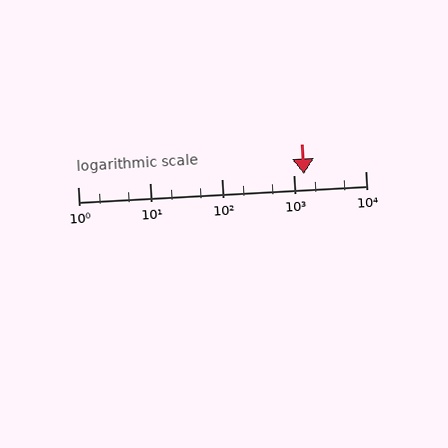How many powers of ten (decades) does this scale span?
The scale spans 4 decades, from 1 to 10000.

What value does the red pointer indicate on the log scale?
The pointer indicates approximately 1400.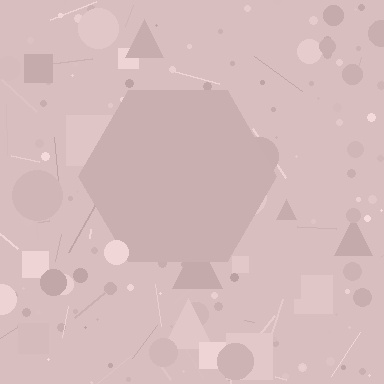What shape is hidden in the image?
A hexagon is hidden in the image.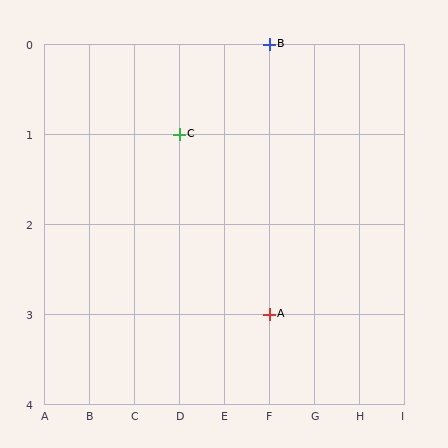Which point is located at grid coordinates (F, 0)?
Point B is at (F, 0).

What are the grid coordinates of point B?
Point B is at grid coordinates (F, 0).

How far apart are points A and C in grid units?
Points A and C are 2 columns and 2 rows apart (about 2.8 grid units diagonally).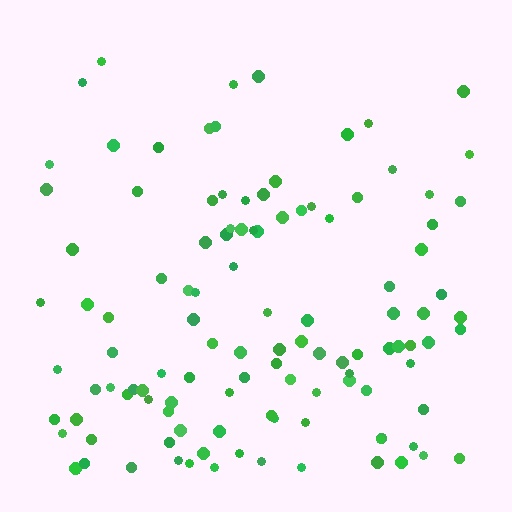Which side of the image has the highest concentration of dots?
The bottom.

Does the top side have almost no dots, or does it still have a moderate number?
Still a moderate number, just noticeably fewer than the bottom.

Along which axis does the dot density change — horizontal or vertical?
Vertical.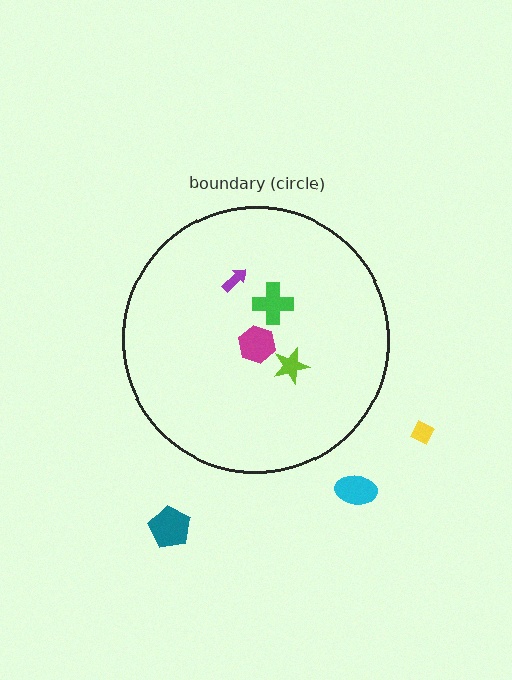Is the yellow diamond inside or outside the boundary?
Outside.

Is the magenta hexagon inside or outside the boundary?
Inside.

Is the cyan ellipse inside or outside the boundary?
Outside.